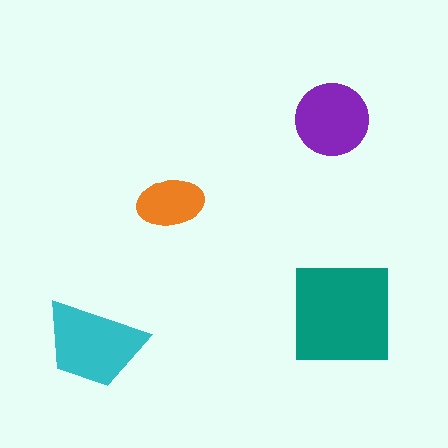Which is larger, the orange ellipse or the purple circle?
The purple circle.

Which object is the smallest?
The orange ellipse.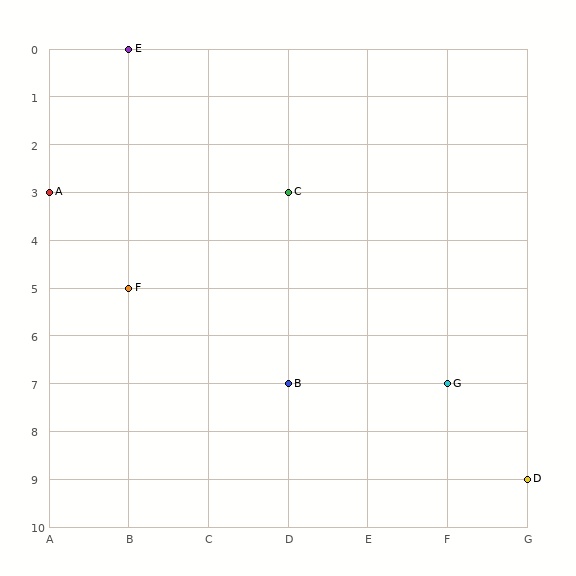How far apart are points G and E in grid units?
Points G and E are 4 columns and 7 rows apart (about 8.1 grid units diagonally).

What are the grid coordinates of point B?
Point B is at grid coordinates (D, 7).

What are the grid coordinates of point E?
Point E is at grid coordinates (B, 0).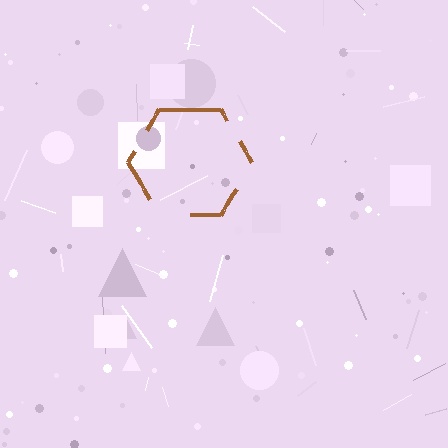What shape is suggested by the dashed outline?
The dashed outline suggests a hexagon.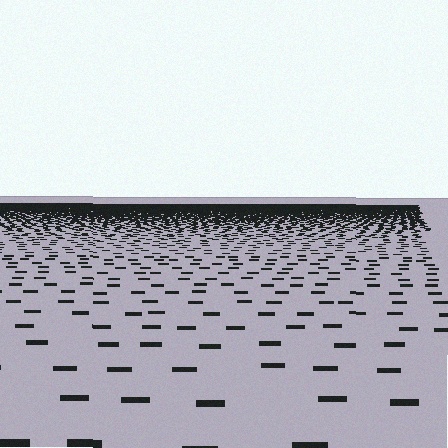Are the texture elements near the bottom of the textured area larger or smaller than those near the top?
Larger. Near the bottom, elements are closer to the viewer and appear at a bigger on-screen size.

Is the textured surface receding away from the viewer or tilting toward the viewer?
The surface is receding away from the viewer. Texture elements get smaller and denser toward the top.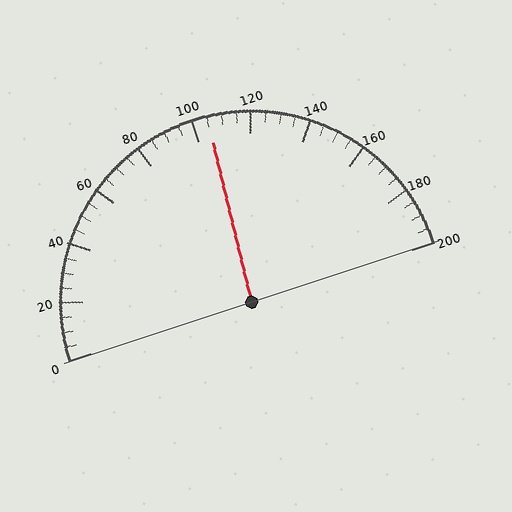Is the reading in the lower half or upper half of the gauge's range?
The reading is in the upper half of the range (0 to 200).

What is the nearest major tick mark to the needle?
The nearest major tick mark is 100.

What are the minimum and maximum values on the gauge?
The gauge ranges from 0 to 200.